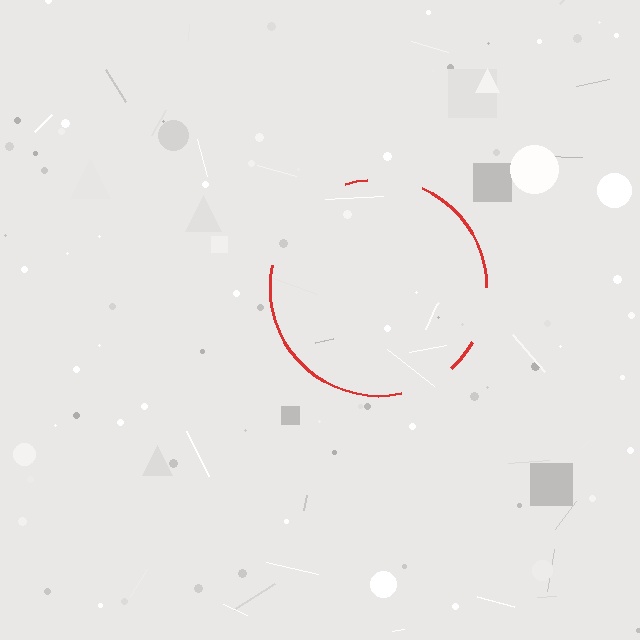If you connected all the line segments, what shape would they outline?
They would outline a circle.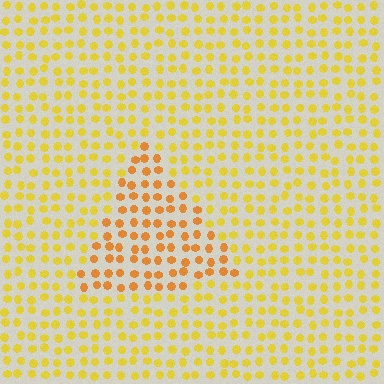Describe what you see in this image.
The image is filled with small yellow elements in a uniform arrangement. A triangle-shaped region is visible where the elements are tinted to a slightly different hue, forming a subtle color boundary.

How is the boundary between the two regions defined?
The boundary is defined purely by a slight shift in hue (about 25 degrees). Spacing, size, and orientation are identical on both sides.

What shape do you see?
I see a triangle.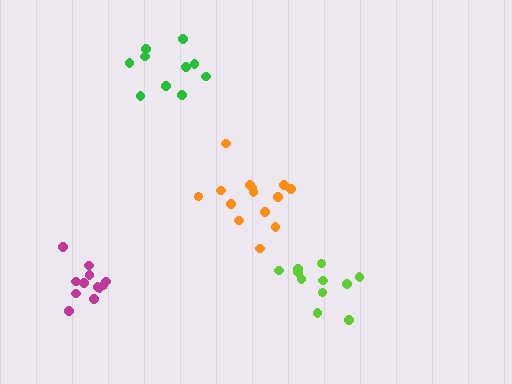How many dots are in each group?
Group 1: 14 dots, Group 2: 10 dots, Group 3: 11 dots, Group 4: 12 dots (47 total).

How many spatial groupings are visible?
There are 4 spatial groupings.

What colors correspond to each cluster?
The clusters are colored: orange, green, lime, magenta.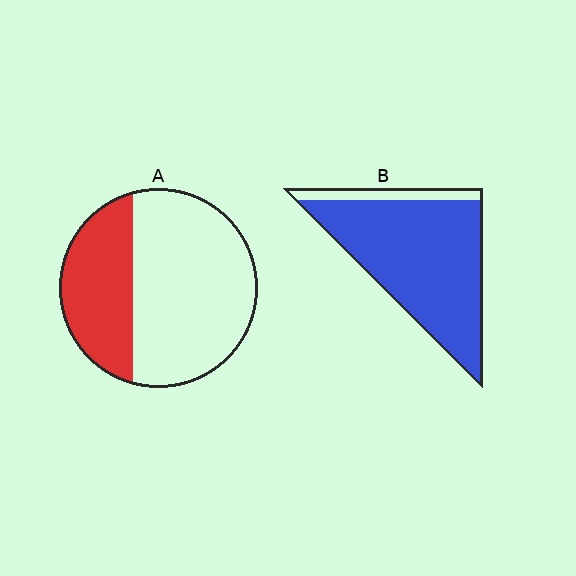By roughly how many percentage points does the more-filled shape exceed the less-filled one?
By roughly 55 percentage points (B over A).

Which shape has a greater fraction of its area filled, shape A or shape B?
Shape B.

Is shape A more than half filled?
No.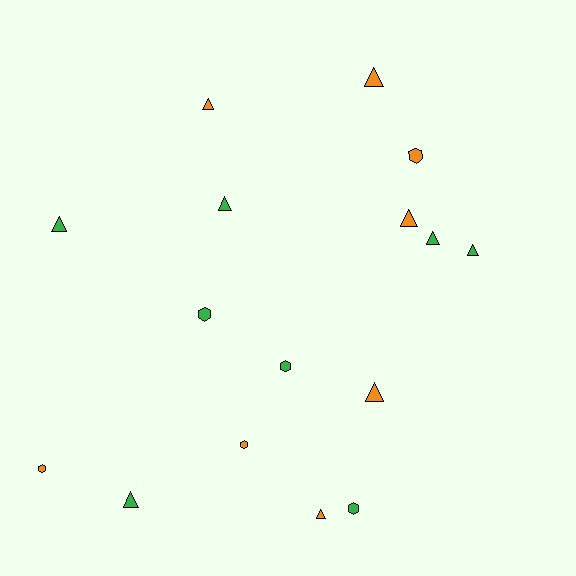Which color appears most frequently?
Green, with 8 objects.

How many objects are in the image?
There are 16 objects.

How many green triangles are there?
There are 5 green triangles.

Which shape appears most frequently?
Triangle, with 10 objects.